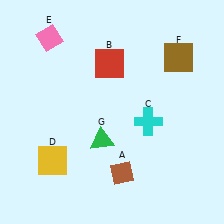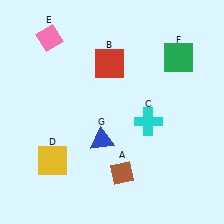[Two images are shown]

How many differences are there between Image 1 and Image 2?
There are 2 differences between the two images.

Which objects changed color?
F changed from brown to green. G changed from green to blue.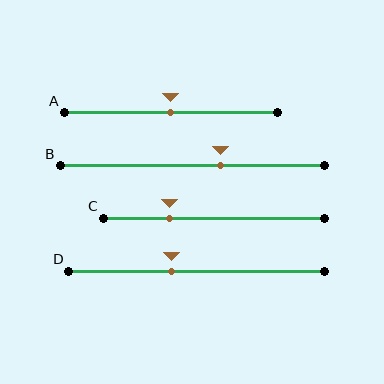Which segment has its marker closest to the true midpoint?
Segment A has its marker closest to the true midpoint.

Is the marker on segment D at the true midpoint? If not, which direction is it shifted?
No, the marker on segment D is shifted to the left by about 10% of the segment length.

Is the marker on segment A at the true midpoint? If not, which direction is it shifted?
Yes, the marker on segment A is at the true midpoint.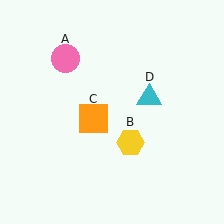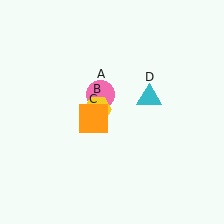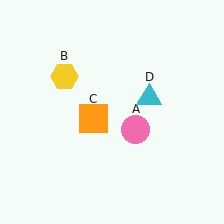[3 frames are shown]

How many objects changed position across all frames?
2 objects changed position: pink circle (object A), yellow hexagon (object B).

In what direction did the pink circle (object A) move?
The pink circle (object A) moved down and to the right.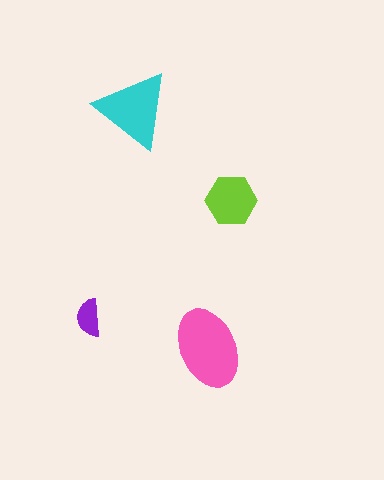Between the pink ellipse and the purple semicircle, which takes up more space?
The pink ellipse.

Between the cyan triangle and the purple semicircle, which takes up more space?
The cyan triangle.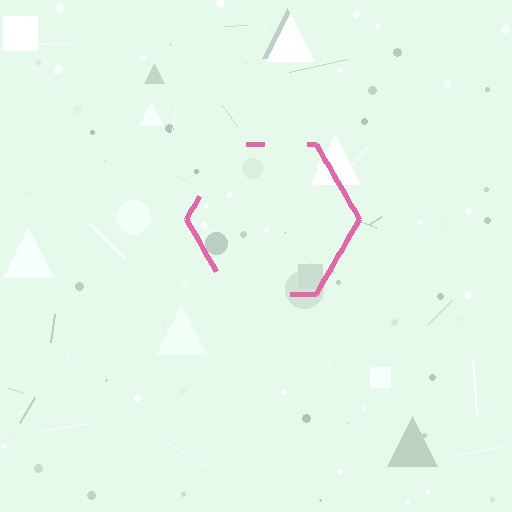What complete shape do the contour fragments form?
The contour fragments form a hexagon.